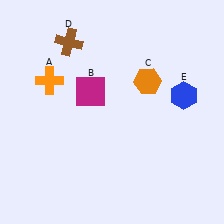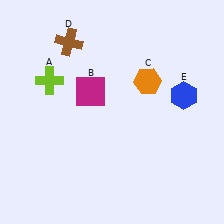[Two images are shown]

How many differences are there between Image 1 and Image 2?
There is 1 difference between the two images.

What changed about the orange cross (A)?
In Image 1, A is orange. In Image 2, it changed to lime.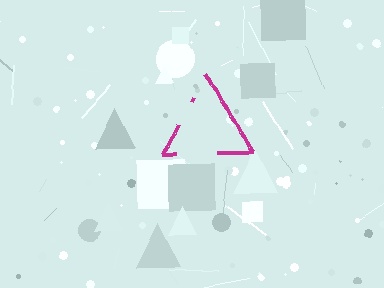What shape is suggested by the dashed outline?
The dashed outline suggests a triangle.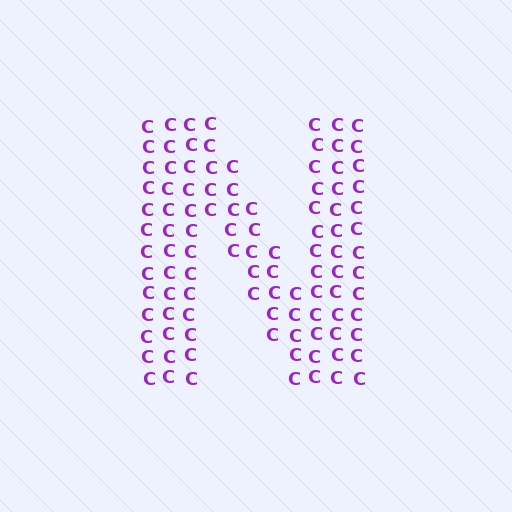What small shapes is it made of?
It is made of small letter C's.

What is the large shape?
The large shape is the letter N.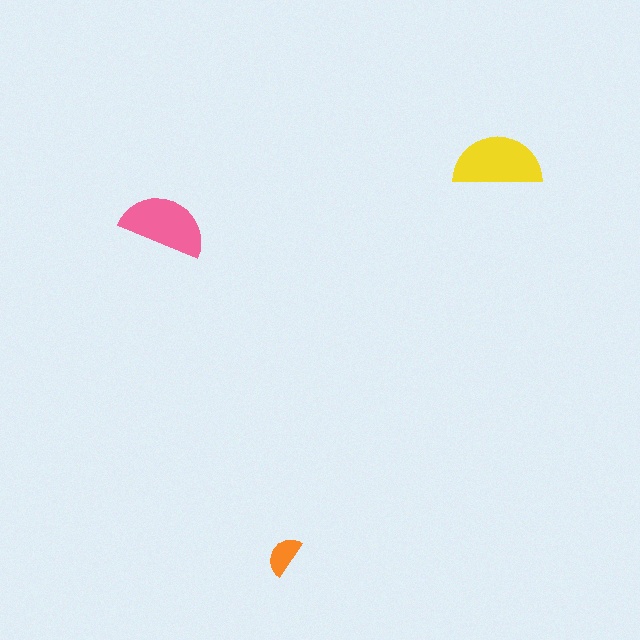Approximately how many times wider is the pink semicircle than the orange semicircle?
About 2 times wider.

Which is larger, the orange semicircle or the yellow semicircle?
The yellow one.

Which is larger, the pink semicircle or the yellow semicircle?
The yellow one.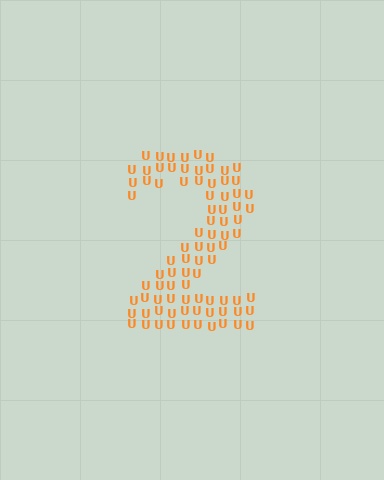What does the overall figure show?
The overall figure shows the digit 2.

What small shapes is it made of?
It is made of small letter U's.